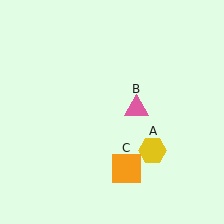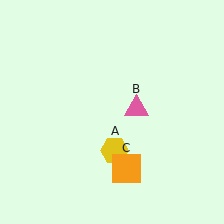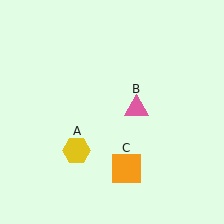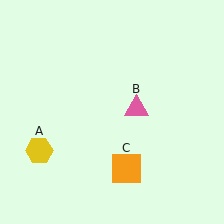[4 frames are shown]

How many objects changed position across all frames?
1 object changed position: yellow hexagon (object A).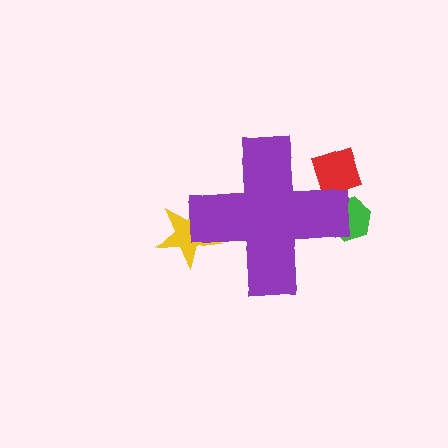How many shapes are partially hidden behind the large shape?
3 shapes are partially hidden.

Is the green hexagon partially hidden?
Yes, the green hexagon is partially hidden behind the purple cross.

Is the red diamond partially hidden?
Yes, the red diamond is partially hidden behind the purple cross.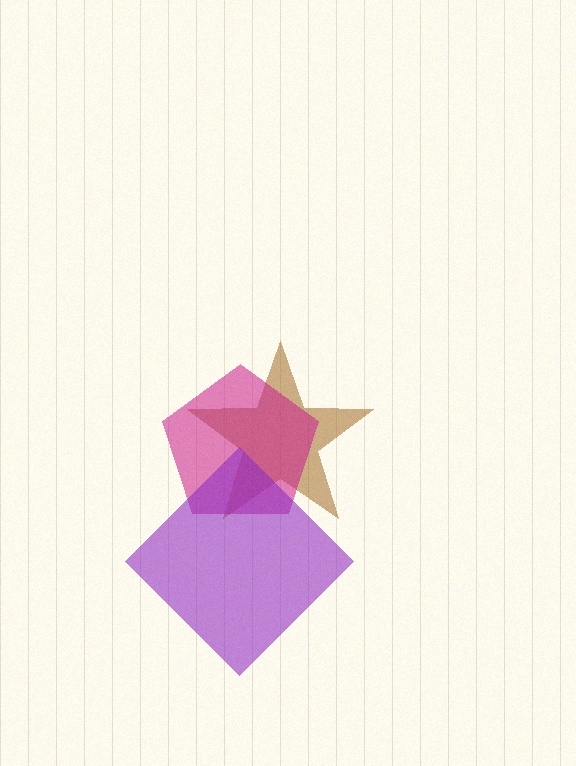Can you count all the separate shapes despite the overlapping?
Yes, there are 3 separate shapes.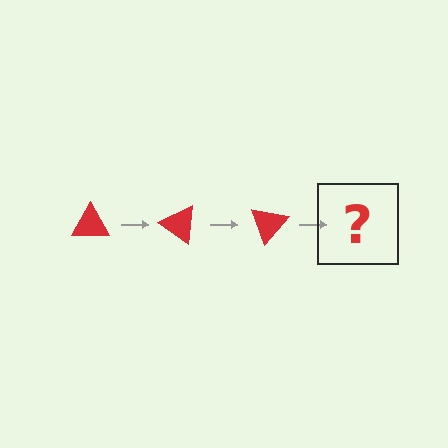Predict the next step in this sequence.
The next step is a red triangle rotated 105 degrees.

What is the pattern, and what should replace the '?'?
The pattern is that the triangle rotates 35 degrees each step. The '?' should be a red triangle rotated 105 degrees.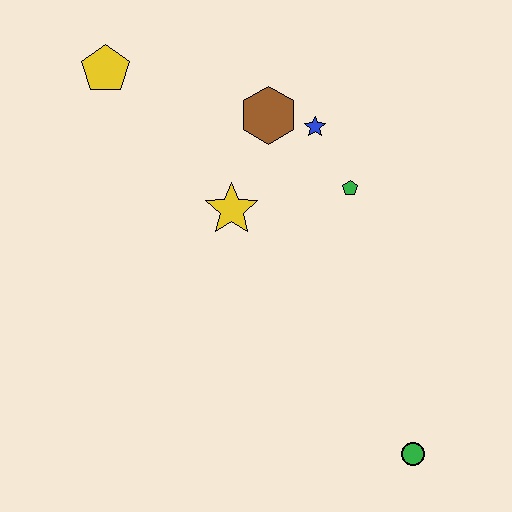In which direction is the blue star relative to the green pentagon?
The blue star is above the green pentagon.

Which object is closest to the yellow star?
The brown hexagon is closest to the yellow star.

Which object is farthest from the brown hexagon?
The green circle is farthest from the brown hexagon.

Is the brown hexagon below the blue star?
No